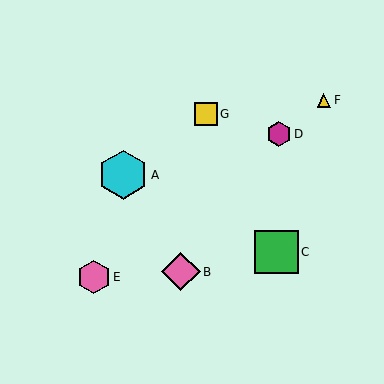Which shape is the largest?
The cyan hexagon (labeled A) is the largest.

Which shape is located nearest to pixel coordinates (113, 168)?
The cyan hexagon (labeled A) at (123, 175) is nearest to that location.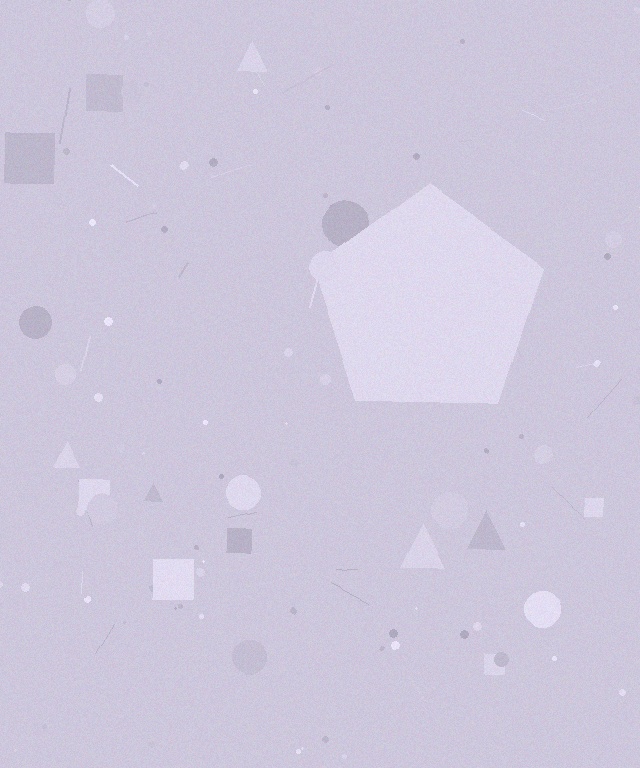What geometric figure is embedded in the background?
A pentagon is embedded in the background.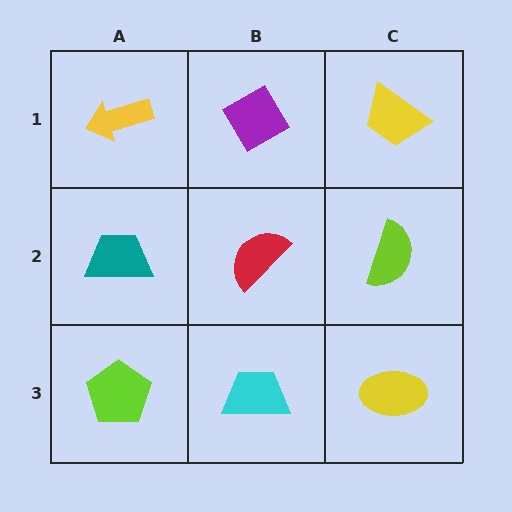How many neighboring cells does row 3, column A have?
2.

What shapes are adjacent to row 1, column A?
A teal trapezoid (row 2, column A), a purple diamond (row 1, column B).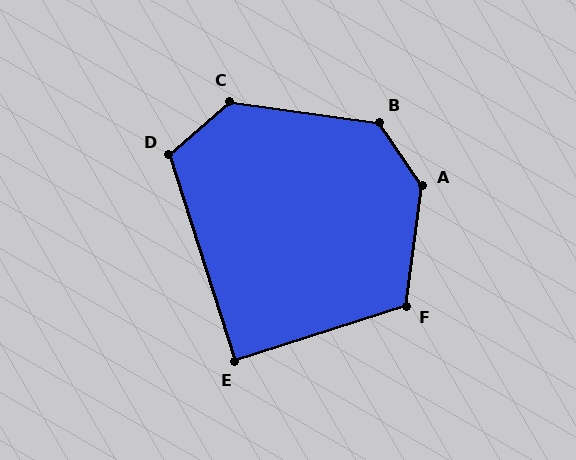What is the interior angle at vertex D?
Approximately 113 degrees (obtuse).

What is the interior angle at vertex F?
Approximately 115 degrees (obtuse).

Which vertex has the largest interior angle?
A, at approximately 139 degrees.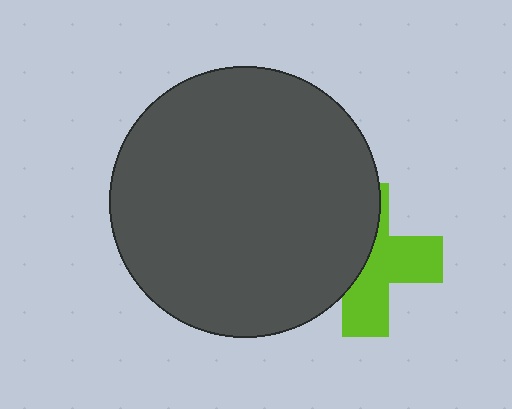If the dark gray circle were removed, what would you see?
You would see the complete lime cross.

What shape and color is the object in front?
The object in front is a dark gray circle.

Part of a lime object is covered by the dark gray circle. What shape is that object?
It is a cross.